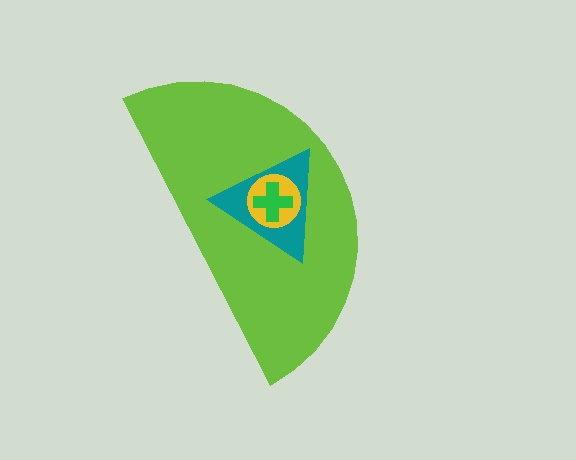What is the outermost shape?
The lime semicircle.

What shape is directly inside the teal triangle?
The yellow circle.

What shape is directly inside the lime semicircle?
The teal triangle.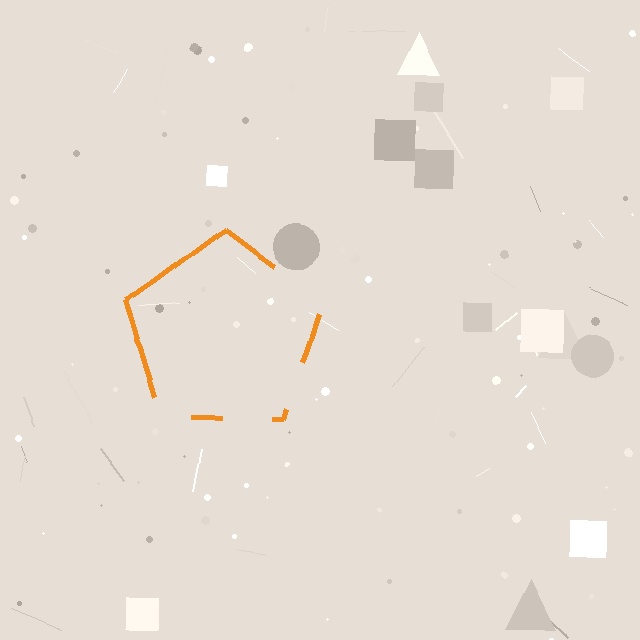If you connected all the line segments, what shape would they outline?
They would outline a pentagon.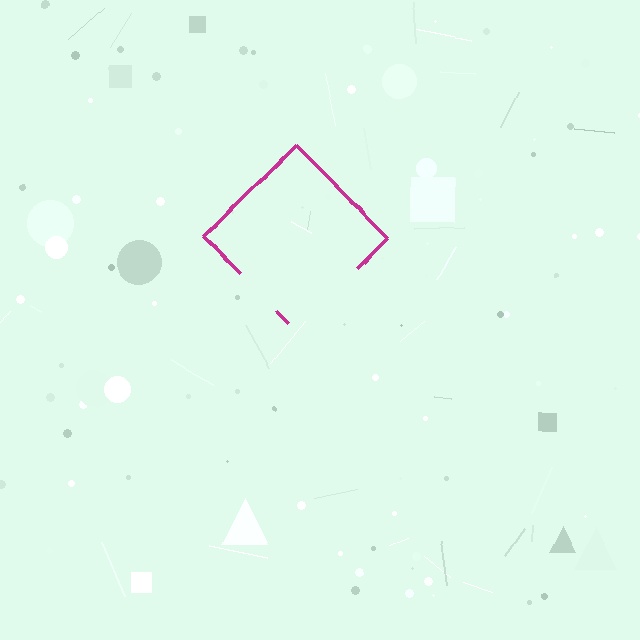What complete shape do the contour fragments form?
The contour fragments form a diamond.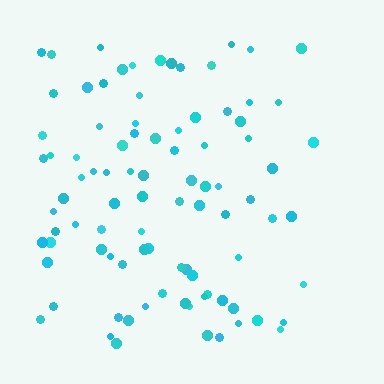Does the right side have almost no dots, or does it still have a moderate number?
Still a moderate number, just noticeably fewer than the left.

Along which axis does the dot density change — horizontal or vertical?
Horizontal.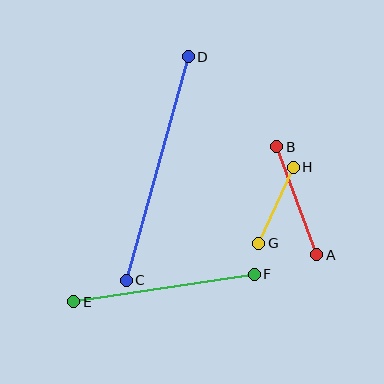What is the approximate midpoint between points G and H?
The midpoint is at approximately (276, 205) pixels.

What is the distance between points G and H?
The distance is approximately 83 pixels.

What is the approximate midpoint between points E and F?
The midpoint is at approximately (164, 288) pixels.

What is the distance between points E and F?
The distance is approximately 183 pixels.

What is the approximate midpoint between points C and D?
The midpoint is at approximately (157, 168) pixels.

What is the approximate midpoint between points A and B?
The midpoint is at approximately (297, 201) pixels.